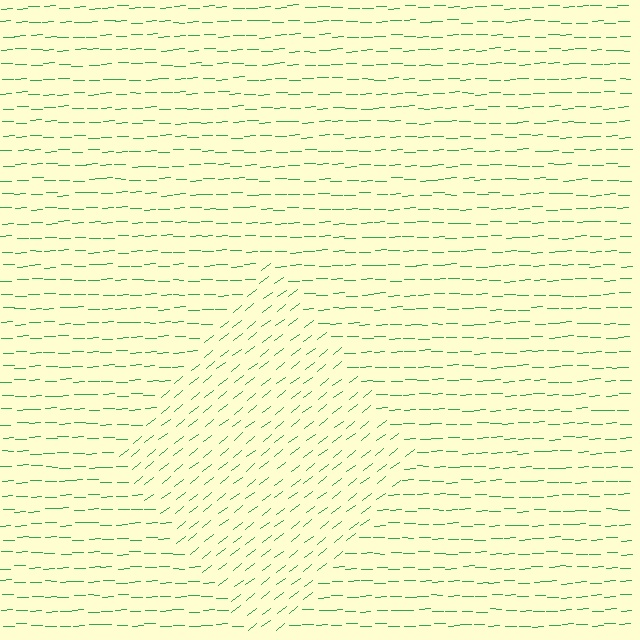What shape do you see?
I see a diamond.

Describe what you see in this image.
The image is filled with small green line segments. A diamond region in the image has lines oriented differently from the surrounding lines, creating a visible texture boundary.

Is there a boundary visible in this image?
Yes, there is a texture boundary formed by a change in line orientation.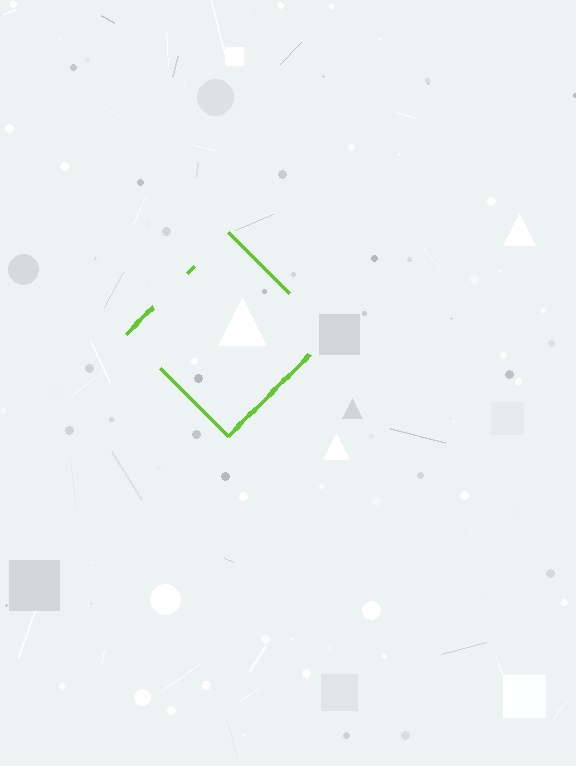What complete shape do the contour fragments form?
The contour fragments form a diamond.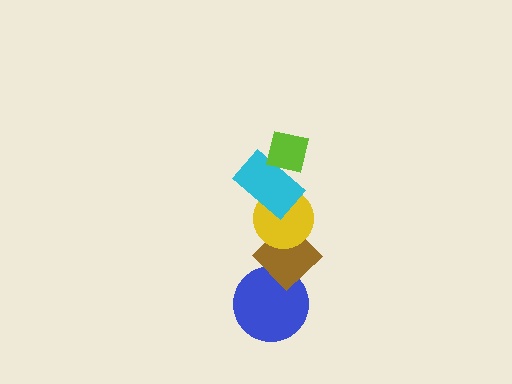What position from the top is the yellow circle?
The yellow circle is 3rd from the top.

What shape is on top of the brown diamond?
The yellow circle is on top of the brown diamond.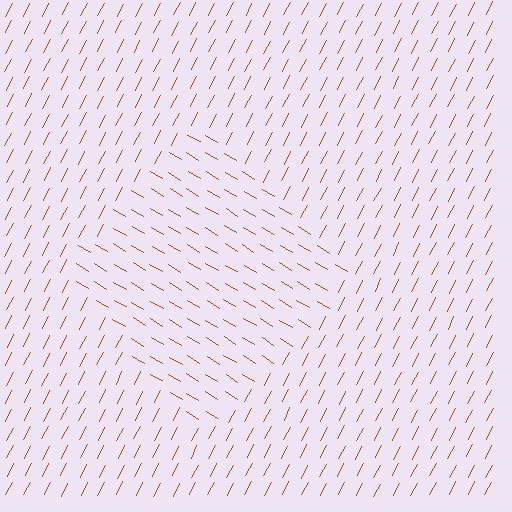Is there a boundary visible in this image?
Yes, there is a texture boundary formed by a change in line orientation.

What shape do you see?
I see a diamond.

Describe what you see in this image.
The image is filled with small brown line segments. A diamond region in the image has lines oriented differently from the surrounding lines, creating a visible texture boundary.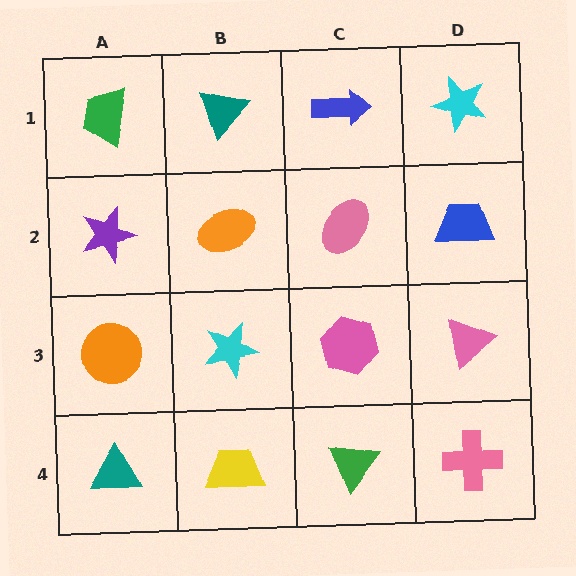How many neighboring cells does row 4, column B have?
3.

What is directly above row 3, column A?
A purple star.